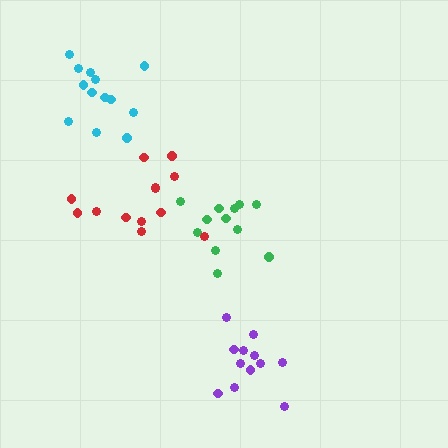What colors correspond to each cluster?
The clusters are colored: purple, cyan, green, red.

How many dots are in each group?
Group 1: 12 dots, Group 2: 13 dots, Group 3: 12 dots, Group 4: 13 dots (50 total).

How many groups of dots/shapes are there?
There are 4 groups.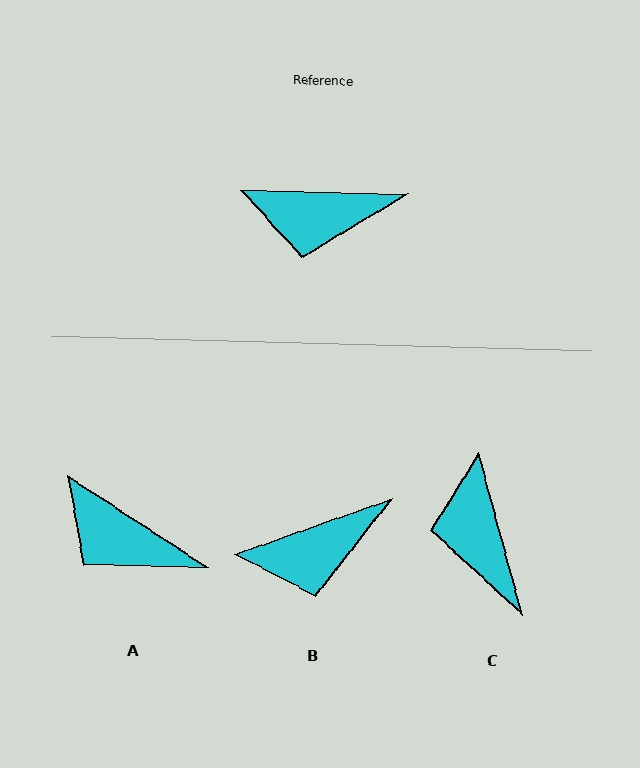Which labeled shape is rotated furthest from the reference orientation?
C, about 74 degrees away.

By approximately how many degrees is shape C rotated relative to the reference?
Approximately 74 degrees clockwise.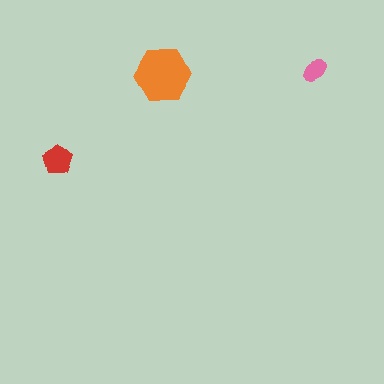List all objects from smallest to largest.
The pink ellipse, the red pentagon, the orange hexagon.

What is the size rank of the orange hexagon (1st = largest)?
1st.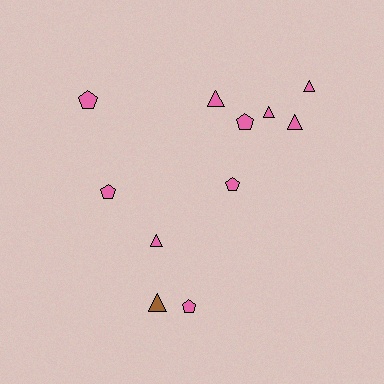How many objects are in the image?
There are 11 objects.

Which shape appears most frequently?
Triangle, with 6 objects.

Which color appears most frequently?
Pink, with 10 objects.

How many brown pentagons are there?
There are no brown pentagons.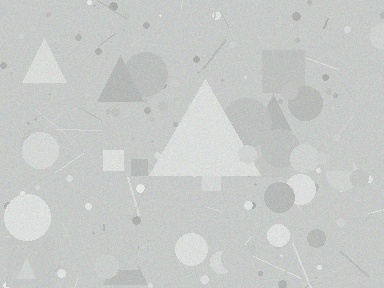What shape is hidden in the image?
A triangle is hidden in the image.